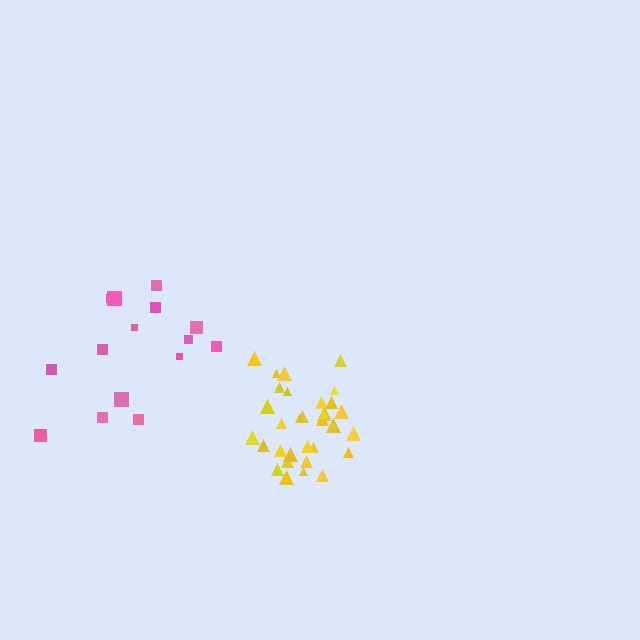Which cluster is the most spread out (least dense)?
Pink.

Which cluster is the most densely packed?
Yellow.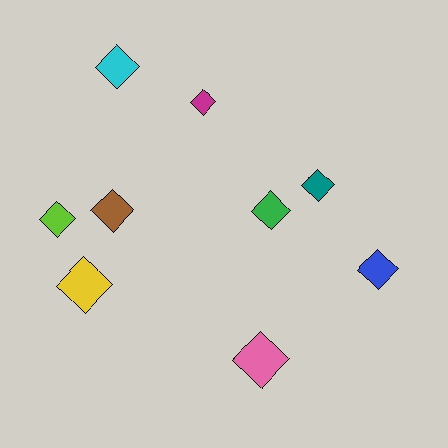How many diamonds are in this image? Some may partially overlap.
There are 9 diamonds.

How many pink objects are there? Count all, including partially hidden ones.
There is 1 pink object.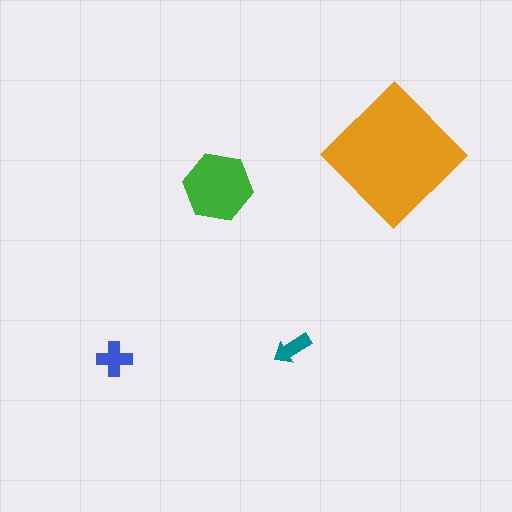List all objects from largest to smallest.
The orange diamond, the green hexagon, the blue cross, the teal arrow.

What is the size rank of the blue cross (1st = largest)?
3rd.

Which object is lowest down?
The blue cross is bottommost.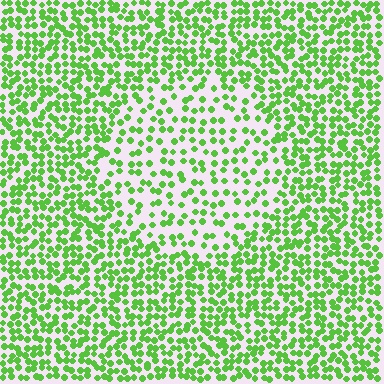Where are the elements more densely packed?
The elements are more densely packed outside the circle boundary.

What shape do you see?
I see a circle.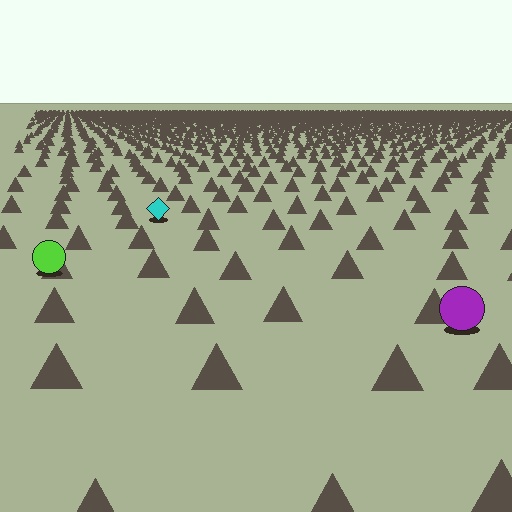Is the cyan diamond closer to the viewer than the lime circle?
No. The lime circle is closer — you can tell from the texture gradient: the ground texture is coarser near it.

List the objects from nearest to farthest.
From nearest to farthest: the purple circle, the lime circle, the cyan diamond.